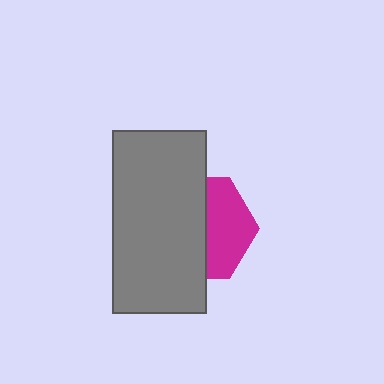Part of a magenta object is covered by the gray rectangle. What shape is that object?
It is a hexagon.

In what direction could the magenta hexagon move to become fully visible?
The magenta hexagon could move right. That would shift it out from behind the gray rectangle entirely.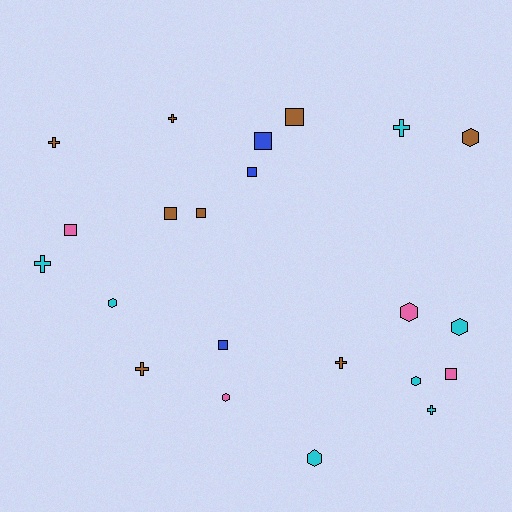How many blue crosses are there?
There are no blue crosses.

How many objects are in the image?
There are 22 objects.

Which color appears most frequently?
Brown, with 8 objects.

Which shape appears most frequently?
Square, with 8 objects.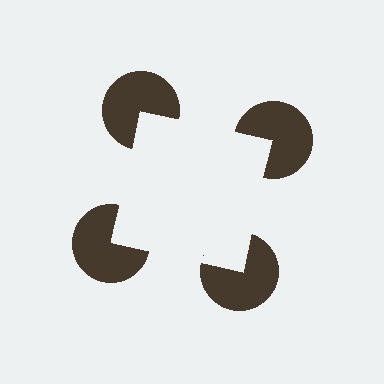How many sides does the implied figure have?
4 sides.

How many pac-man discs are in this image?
There are 4 — one at each vertex of the illusory square.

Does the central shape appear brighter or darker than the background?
It typically appears slightly brighter than the background, even though no actual brightness change is drawn.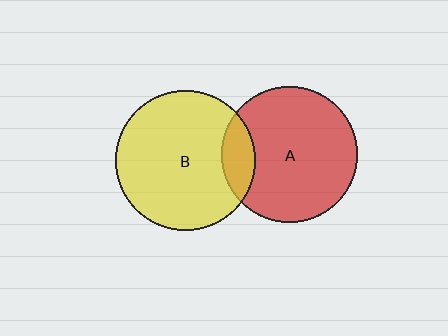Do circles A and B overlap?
Yes.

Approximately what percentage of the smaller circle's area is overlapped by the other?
Approximately 15%.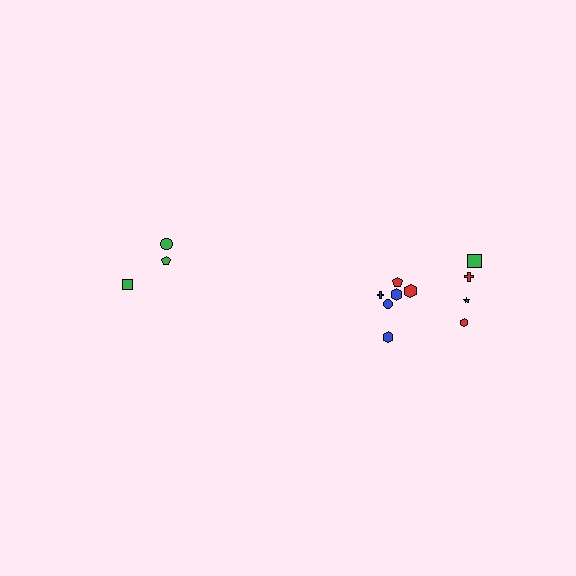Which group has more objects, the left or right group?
The right group.